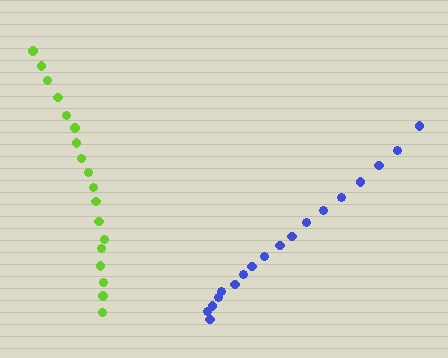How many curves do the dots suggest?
There are 2 distinct paths.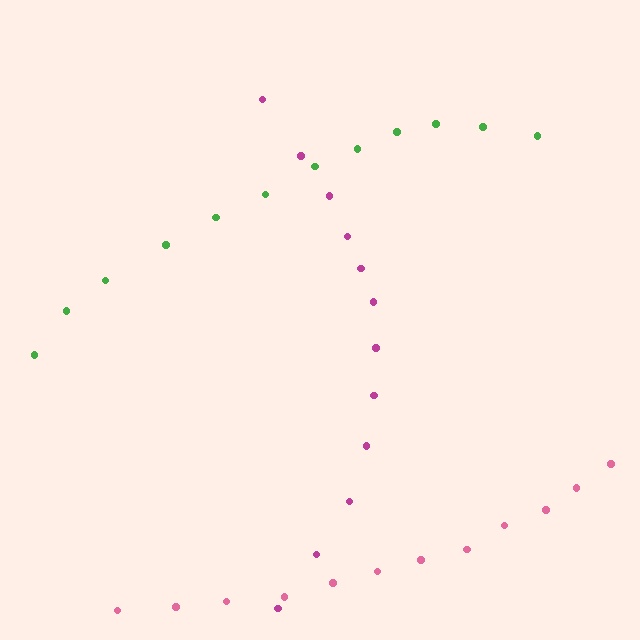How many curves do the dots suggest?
There are 3 distinct paths.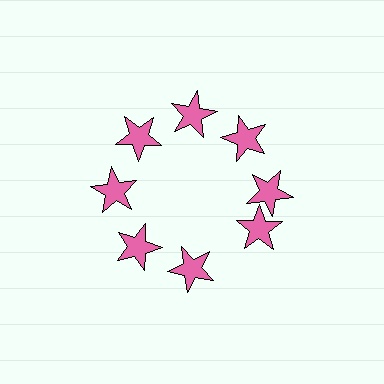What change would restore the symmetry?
The symmetry would be restored by rotating it back into even spacing with its neighbors so that all 8 stars sit at equal angles and equal distance from the center.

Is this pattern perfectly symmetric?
No. The 8 pink stars are arranged in a ring, but one element near the 4 o'clock position is rotated out of alignment along the ring, breaking the 8-fold rotational symmetry.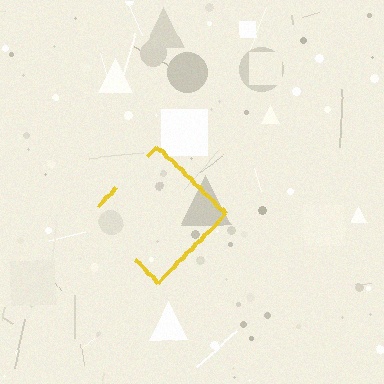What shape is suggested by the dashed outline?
The dashed outline suggests a diamond.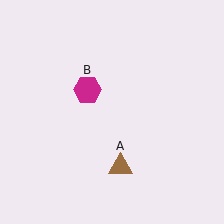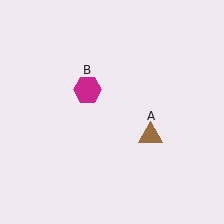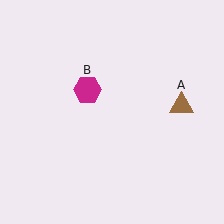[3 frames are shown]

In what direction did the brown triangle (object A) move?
The brown triangle (object A) moved up and to the right.